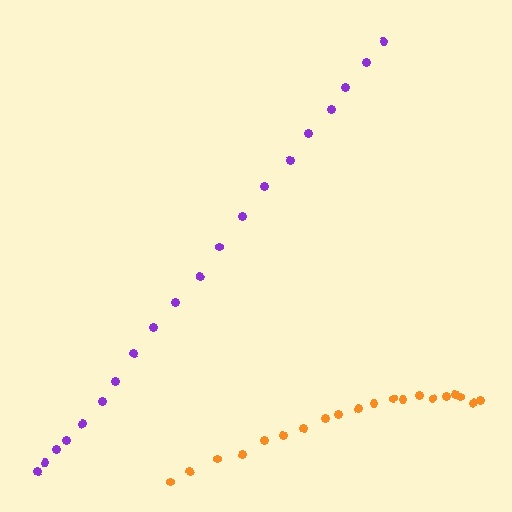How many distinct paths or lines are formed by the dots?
There are 2 distinct paths.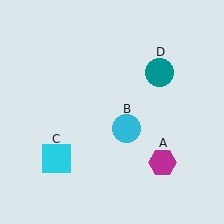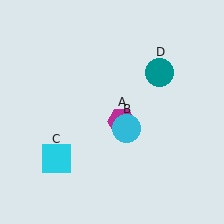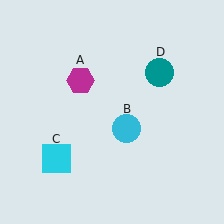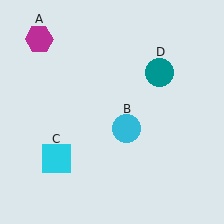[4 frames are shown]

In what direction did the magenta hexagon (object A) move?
The magenta hexagon (object A) moved up and to the left.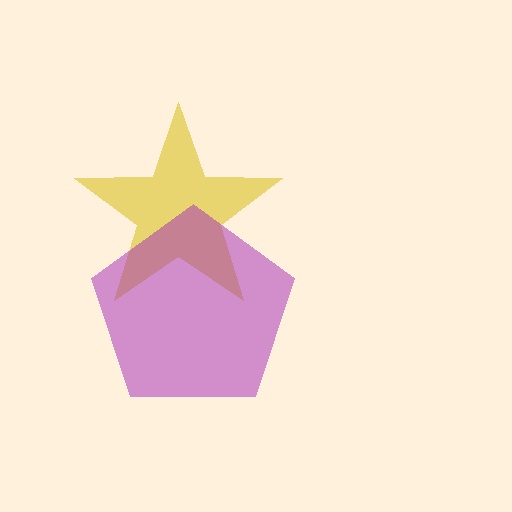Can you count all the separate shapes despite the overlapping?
Yes, there are 2 separate shapes.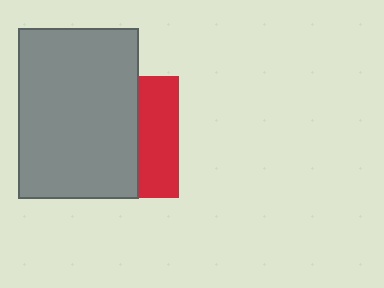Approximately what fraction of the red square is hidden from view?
Roughly 67% of the red square is hidden behind the gray rectangle.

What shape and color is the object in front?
The object in front is a gray rectangle.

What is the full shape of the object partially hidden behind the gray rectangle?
The partially hidden object is a red square.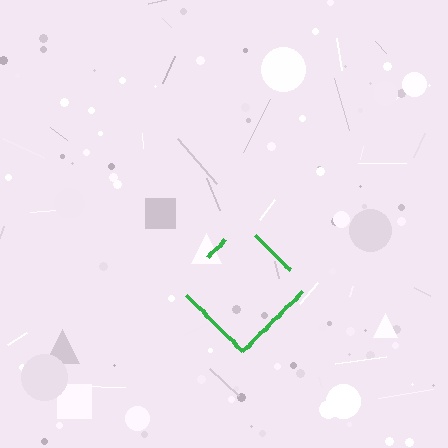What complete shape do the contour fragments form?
The contour fragments form a diamond.